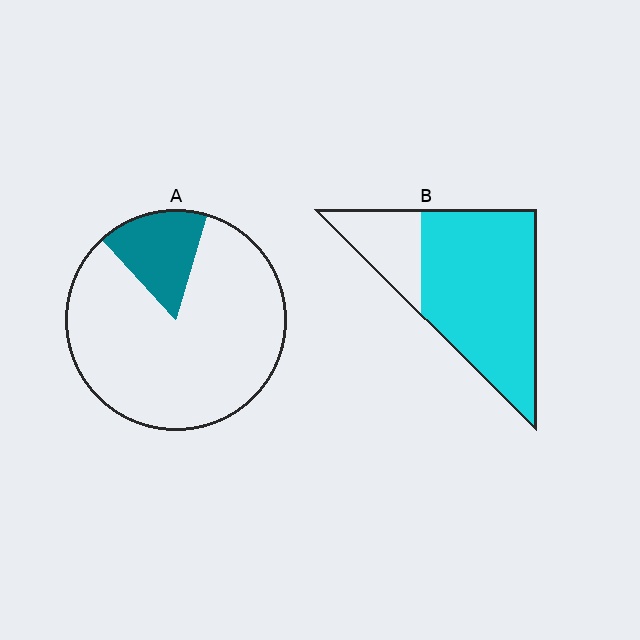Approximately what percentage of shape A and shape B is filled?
A is approximately 15% and B is approximately 75%.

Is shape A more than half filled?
No.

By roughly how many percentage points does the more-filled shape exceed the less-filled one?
By roughly 60 percentage points (B over A).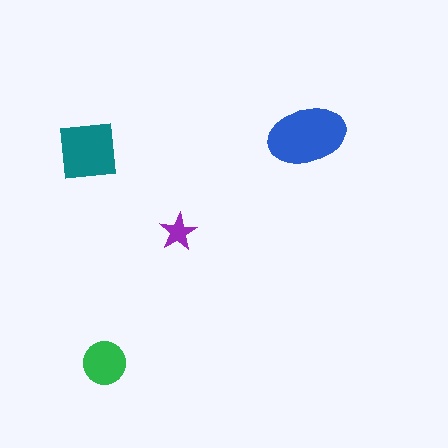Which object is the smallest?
The purple star.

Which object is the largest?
The blue ellipse.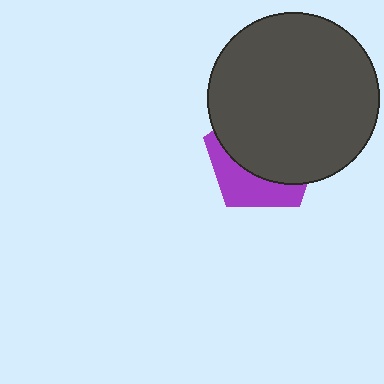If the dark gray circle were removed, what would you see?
You would see the complete purple pentagon.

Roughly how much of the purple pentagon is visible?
A small part of it is visible (roughly 34%).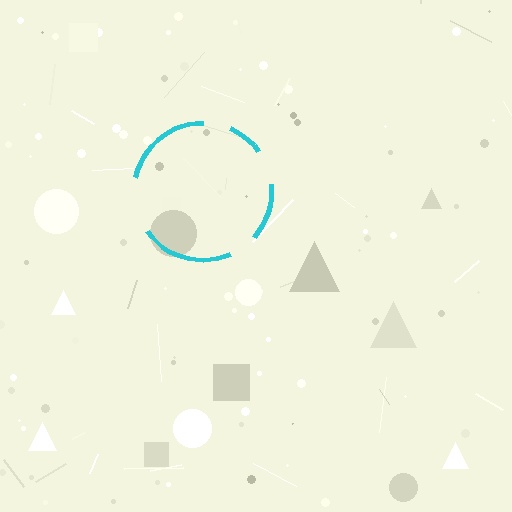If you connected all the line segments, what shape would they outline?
They would outline a circle.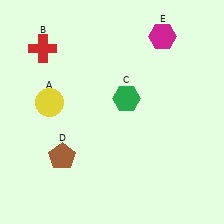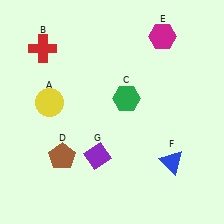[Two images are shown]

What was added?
A blue triangle (F), a purple diamond (G) were added in Image 2.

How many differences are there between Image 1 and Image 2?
There are 2 differences between the two images.